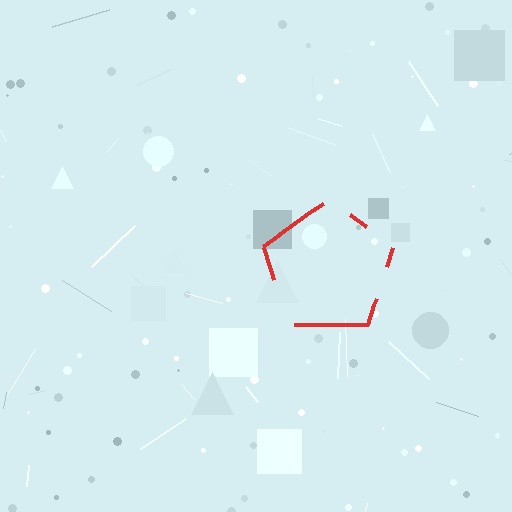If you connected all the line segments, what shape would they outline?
They would outline a pentagon.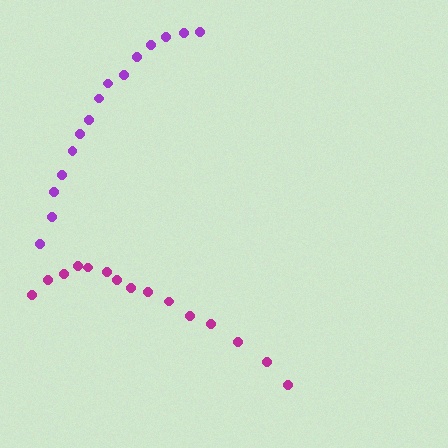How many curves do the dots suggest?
There are 2 distinct paths.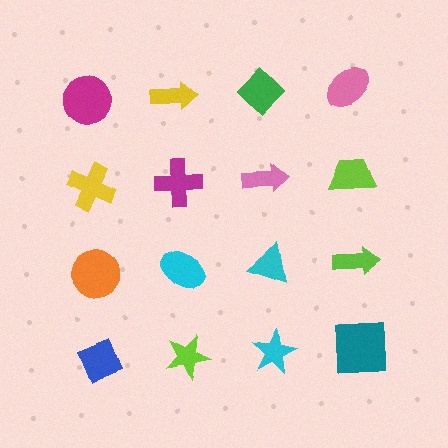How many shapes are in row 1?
4 shapes.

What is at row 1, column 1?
A magenta circle.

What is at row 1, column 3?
A green diamond.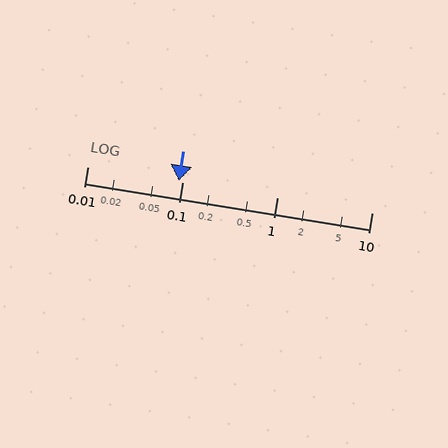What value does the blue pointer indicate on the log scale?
The pointer indicates approximately 0.092.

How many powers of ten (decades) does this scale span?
The scale spans 3 decades, from 0.01 to 10.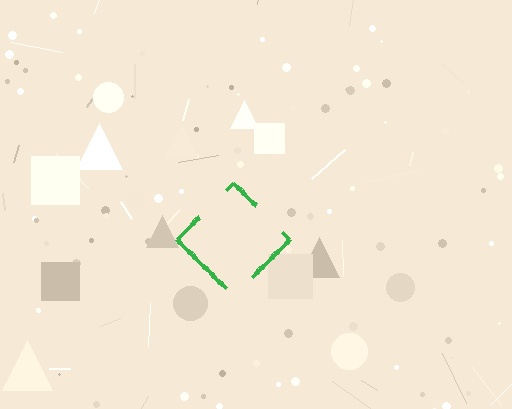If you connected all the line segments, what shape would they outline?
They would outline a diamond.